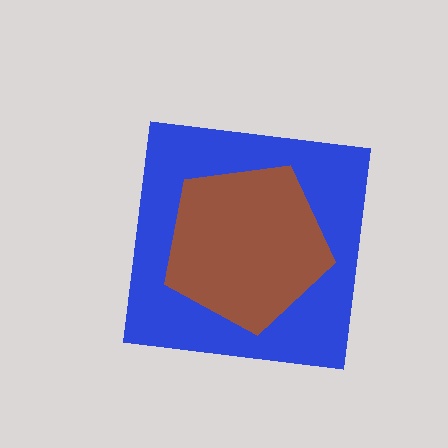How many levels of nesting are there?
2.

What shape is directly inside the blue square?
The brown pentagon.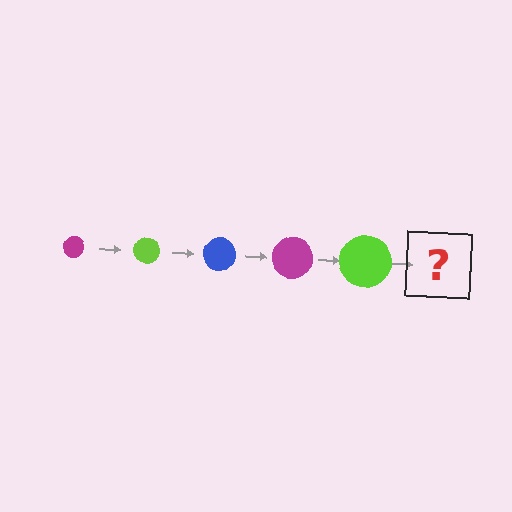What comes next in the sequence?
The next element should be a blue circle, larger than the previous one.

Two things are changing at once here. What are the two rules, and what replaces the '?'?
The two rules are that the circle grows larger each step and the color cycles through magenta, lime, and blue. The '?' should be a blue circle, larger than the previous one.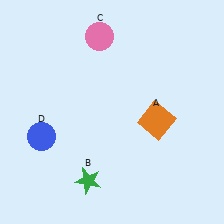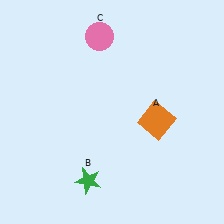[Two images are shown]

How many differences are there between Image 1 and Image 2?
There is 1 difference between the two images.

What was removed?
The blue circle (D) was removed in Image 2.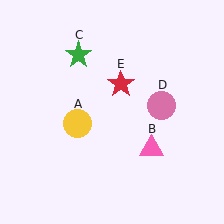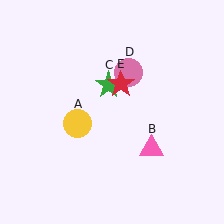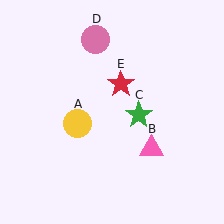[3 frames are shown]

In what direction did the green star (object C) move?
The green star (object C) moved down and to the right.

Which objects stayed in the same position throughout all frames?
Yellow circle (object A) and pink triangle (object B) and red star (object E) remained stationary.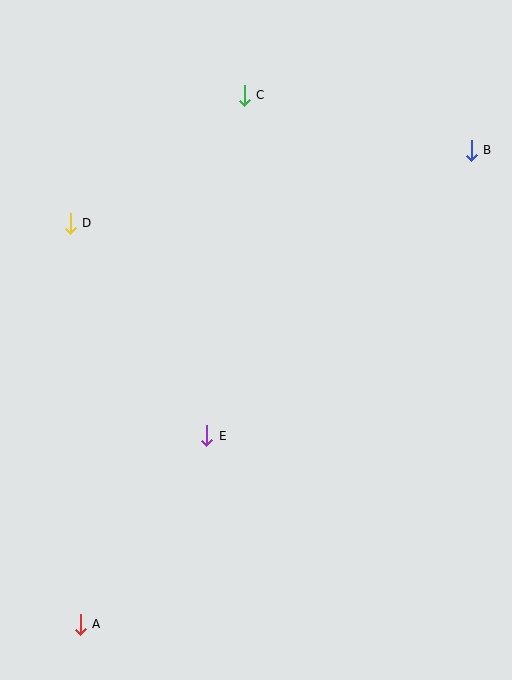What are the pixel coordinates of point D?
Point D is at (70, 223).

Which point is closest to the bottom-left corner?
Point A is closest to the bottom-left corner.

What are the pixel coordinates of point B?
Point B is at (471, 150).